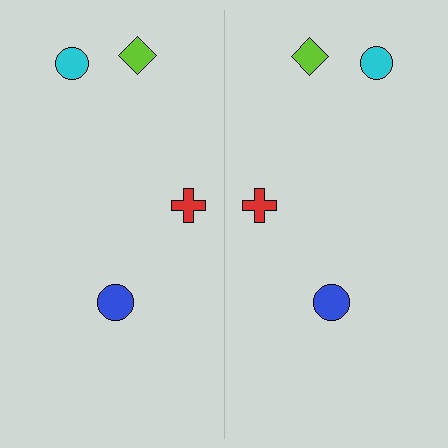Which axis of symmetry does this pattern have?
The pattern has a vertical axis of symmetry running through the center of the image.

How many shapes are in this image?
There are 8 shapes in this image.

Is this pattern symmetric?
Yes, this pattern has bilateral (reflection) symmetry.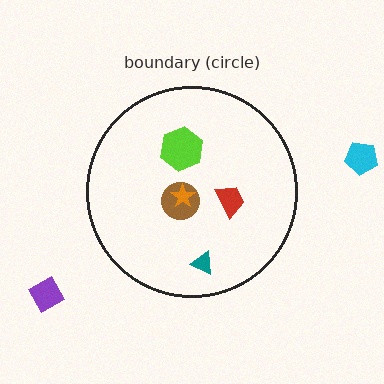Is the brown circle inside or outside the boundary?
Inside.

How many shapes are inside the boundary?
5 inside, 2 outside.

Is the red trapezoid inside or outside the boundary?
Inside.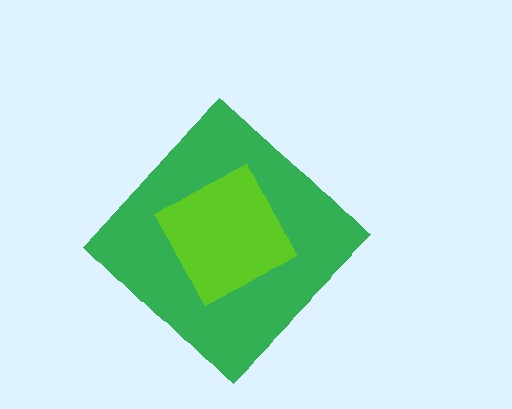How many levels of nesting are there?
2.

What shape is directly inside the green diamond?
The lime square.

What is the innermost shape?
The lime square.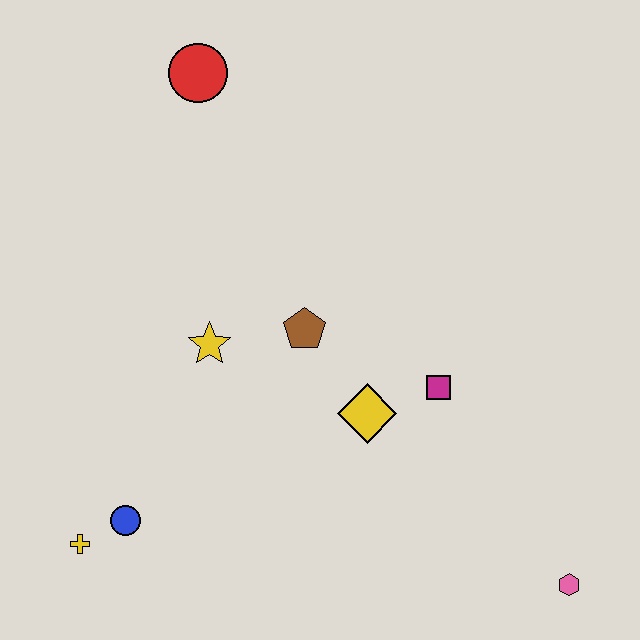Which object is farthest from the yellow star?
The pink hexagon is farthest from the yellow star.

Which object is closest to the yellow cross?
The blue circle is closest to the yellow cross.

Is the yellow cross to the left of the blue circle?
Yes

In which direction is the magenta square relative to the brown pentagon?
The magenta square is to the right of the brown pentagon.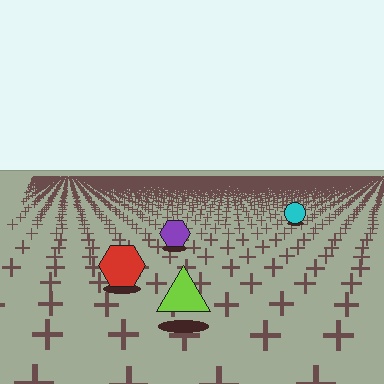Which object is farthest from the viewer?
The cyan circle is farthest from the viewer. It appears smaller and the ground texture around it is denser.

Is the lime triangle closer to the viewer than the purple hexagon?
Yes. The lime triangle is closer — you can tell from the texture gradient: the ground texture is coarser near it.